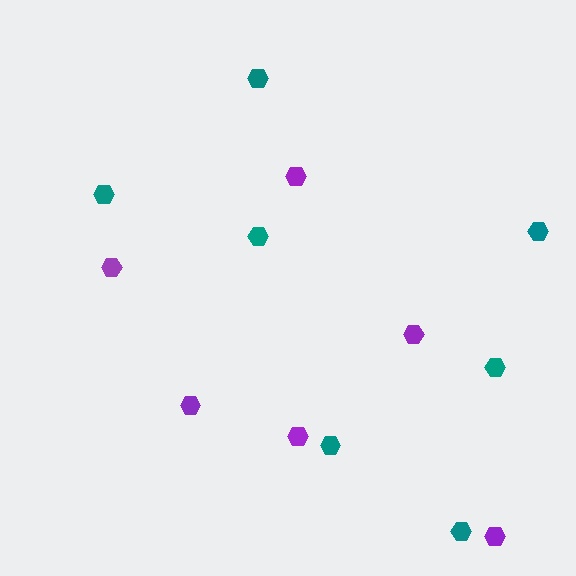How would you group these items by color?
There are 2 groups: one group of teal hexagons (7) and one group of purple hexagons (6).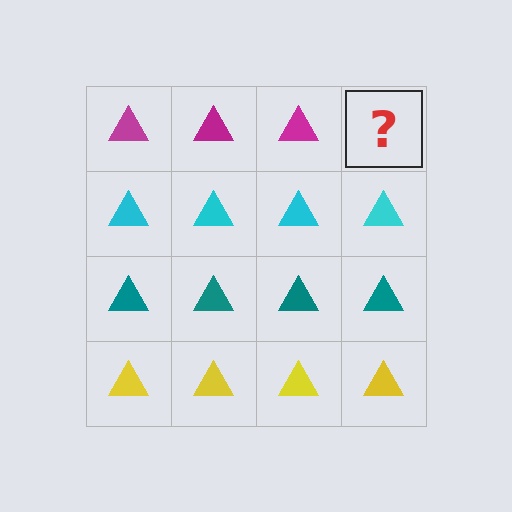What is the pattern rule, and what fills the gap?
The rule is that each row has a consistent color. The gap should be filled with a magenta triangle.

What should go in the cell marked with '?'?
The missing cell should contain a magenta triangle.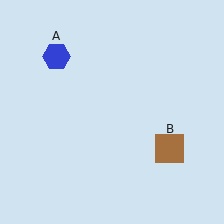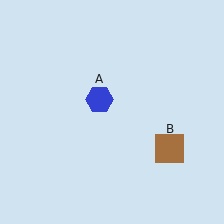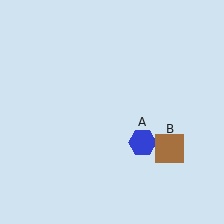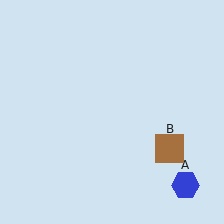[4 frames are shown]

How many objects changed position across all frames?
1 object changed position: blue hexagon (object A).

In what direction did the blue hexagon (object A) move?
The blue hexagon (object A) moved down and to the right.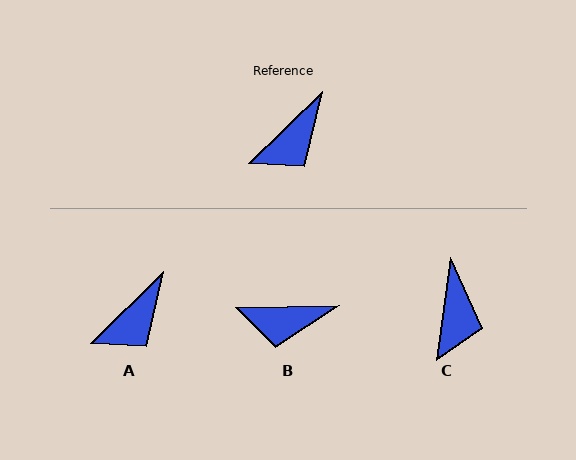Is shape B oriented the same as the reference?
No, it is off by about 43 degrees.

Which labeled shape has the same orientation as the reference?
A.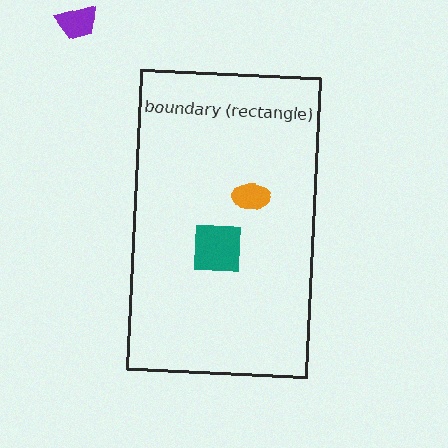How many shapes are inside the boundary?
2 inside, 1 outside.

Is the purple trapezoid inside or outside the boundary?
Outside.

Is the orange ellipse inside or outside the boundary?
Inside.